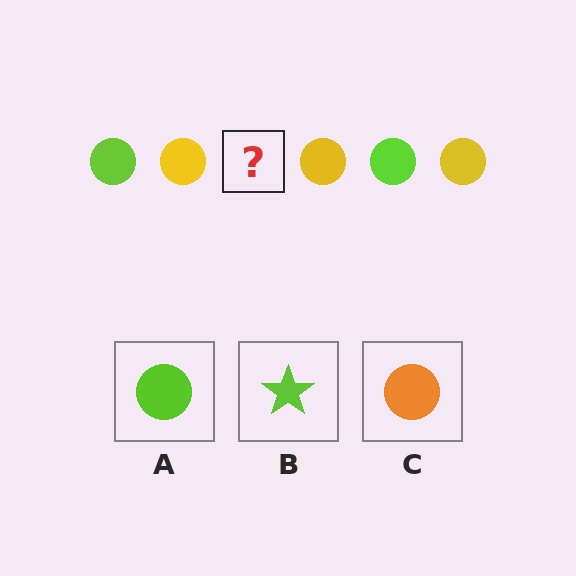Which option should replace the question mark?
Option A.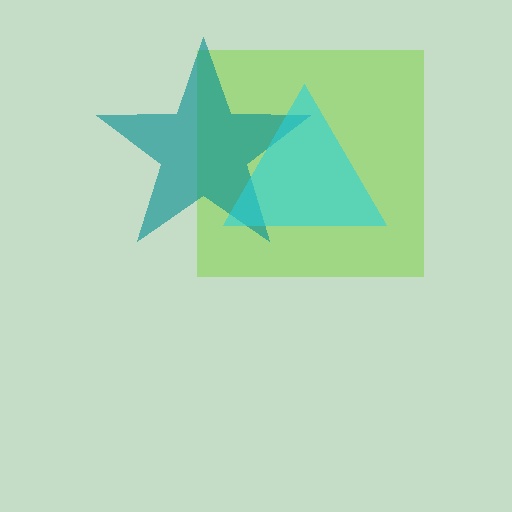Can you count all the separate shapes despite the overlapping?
Yes, there are 3 separate shapes.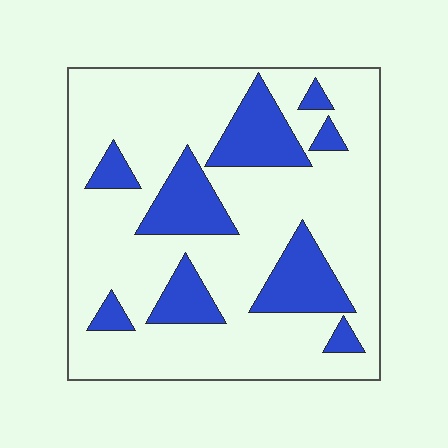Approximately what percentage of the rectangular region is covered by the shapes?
Approximately 25%.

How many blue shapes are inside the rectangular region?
9.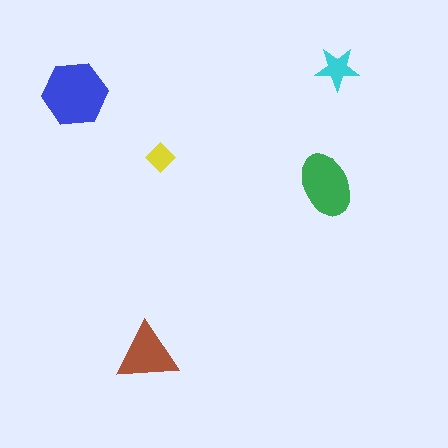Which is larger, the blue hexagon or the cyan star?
The blue hexagon.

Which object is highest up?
The cyan star is topmost.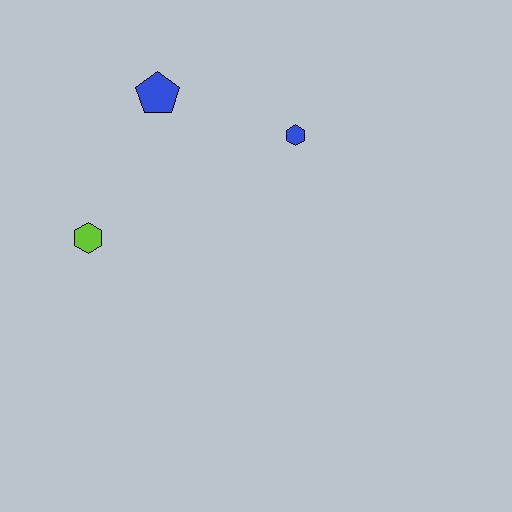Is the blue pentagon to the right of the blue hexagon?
No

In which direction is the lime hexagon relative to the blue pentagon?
The lime hexagon is below the blue pentagon.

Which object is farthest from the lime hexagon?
The blue hexagon is farthest from the lime hexagon.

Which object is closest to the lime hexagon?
The blue pentagon is closest to the lime hexagon.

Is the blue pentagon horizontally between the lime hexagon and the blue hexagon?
Yes